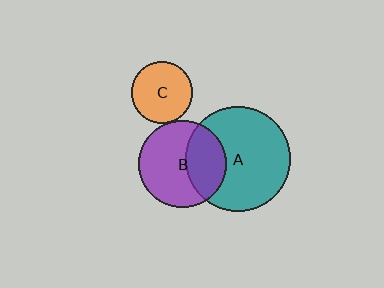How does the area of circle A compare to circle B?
Approximately 1.4 times.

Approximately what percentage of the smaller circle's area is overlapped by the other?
Approximately 40%.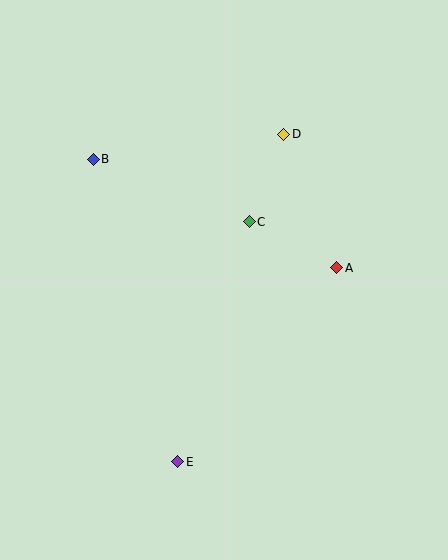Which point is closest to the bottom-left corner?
Point E is closest to the bottom-left corner.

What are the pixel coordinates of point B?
Point B is at (93, 159).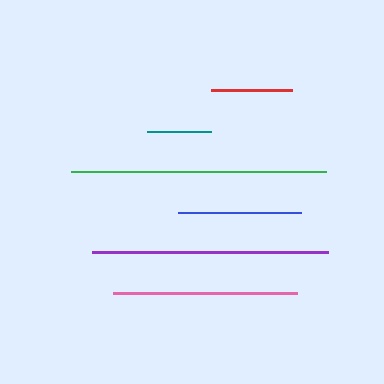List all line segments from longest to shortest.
From longest to shortest: green, purple, pink, blue, red, teal.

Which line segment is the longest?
The green line is the longest at approximately 255 pixels.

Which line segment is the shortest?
The teal line is the shortest at approximately 64 pixels.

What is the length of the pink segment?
The pink segment is approximately 184 pixels long.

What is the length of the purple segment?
The purple segment is approximately 236 pixels long.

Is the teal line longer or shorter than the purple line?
The purple line is longer than the teal line.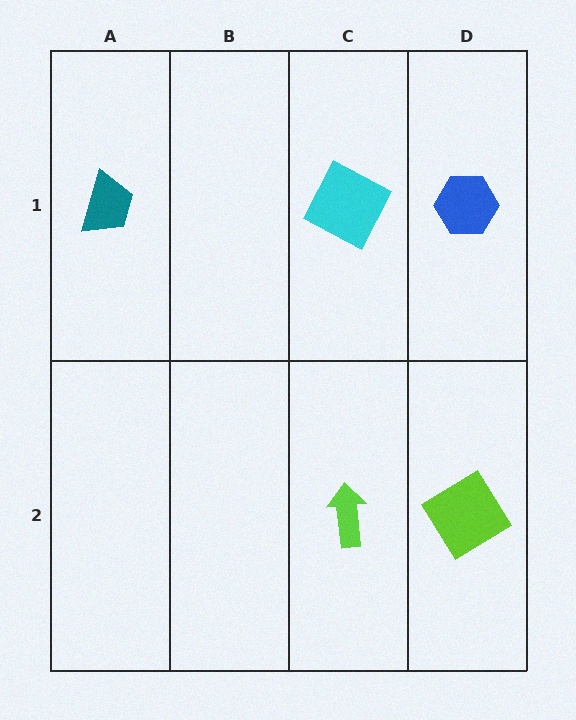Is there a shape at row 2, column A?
No, that cell is empty.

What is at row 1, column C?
A cyan square.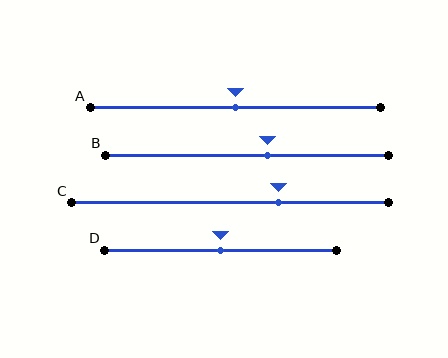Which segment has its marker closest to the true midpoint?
Segment A has its marker closest to the true midpoint.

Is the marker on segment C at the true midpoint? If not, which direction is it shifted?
No, the marker on segment C is shifted to the right by about 15% of the segment length.